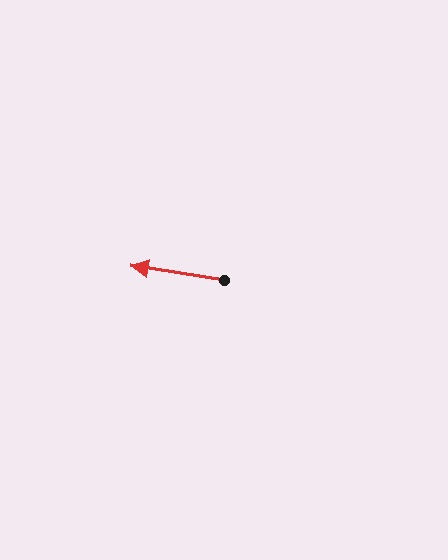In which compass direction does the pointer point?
West.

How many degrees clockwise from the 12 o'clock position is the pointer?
Approximately 279 degrees.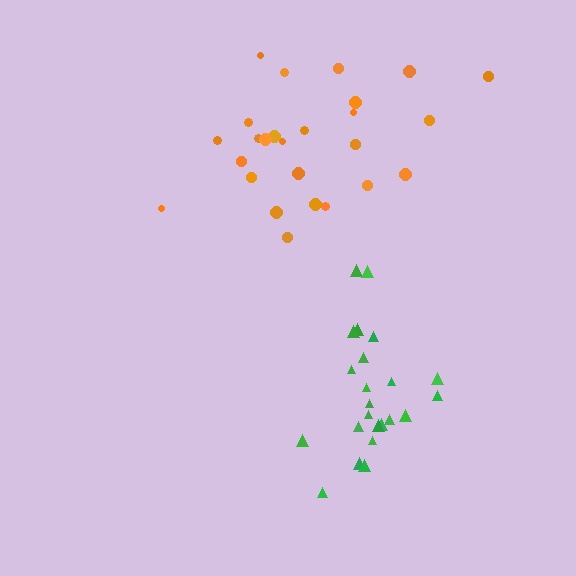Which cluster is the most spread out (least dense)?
Orange.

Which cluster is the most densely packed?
Green.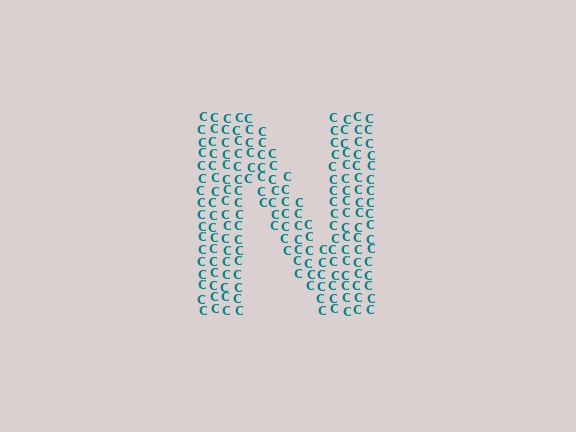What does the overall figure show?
The overall figure shows the letter N.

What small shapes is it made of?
It is made of small letter C's.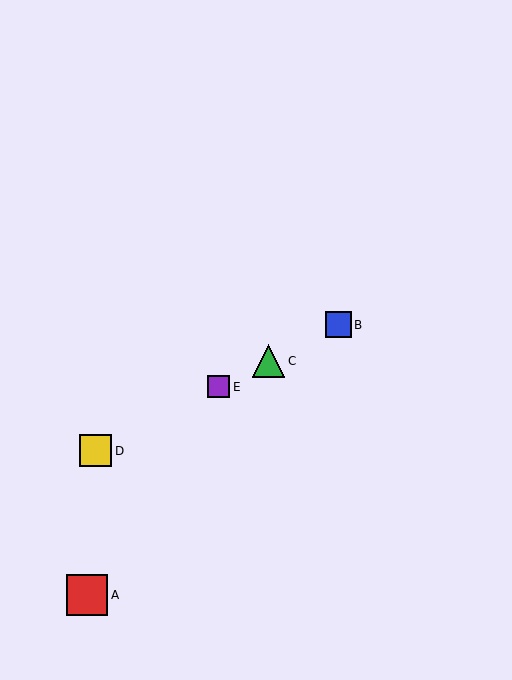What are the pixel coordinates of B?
Object B is at (338, 325).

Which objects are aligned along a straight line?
Objects B, C, D, E are aligned along a straight line.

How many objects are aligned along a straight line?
4 objects (B, C, D, E) are aligned along a straight line.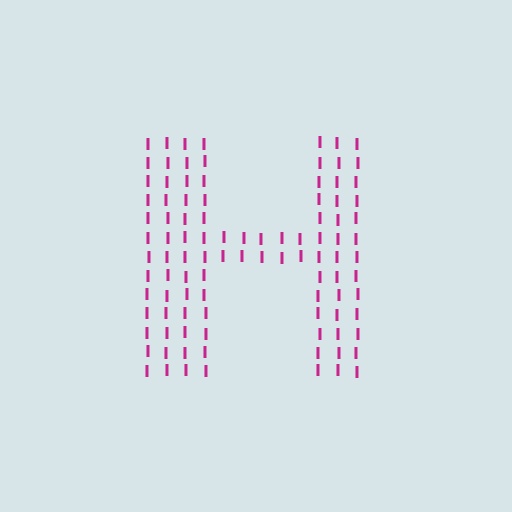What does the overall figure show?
The overall figure shows the letter H.